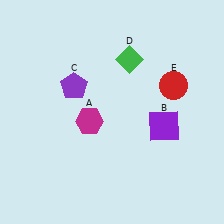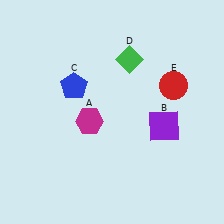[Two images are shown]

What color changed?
The pentagon (C) changed from purple in Image 1 to blue in Image 2.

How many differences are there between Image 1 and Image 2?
There is 1 difference between the two images.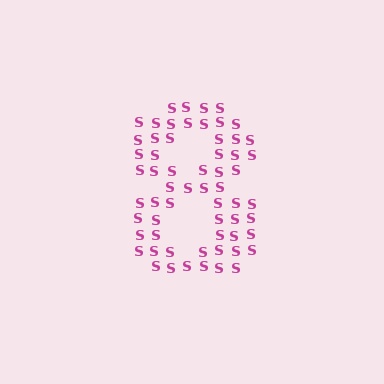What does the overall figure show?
The overall figure shows the digit 8.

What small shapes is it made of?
It is made of small letter S's.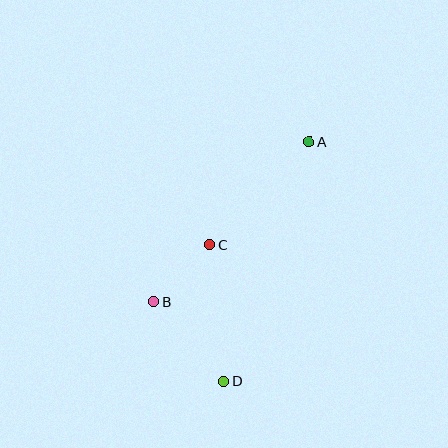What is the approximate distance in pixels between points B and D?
The distance between B and D is approximately 107 pixels.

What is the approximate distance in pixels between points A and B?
The distance between A and B is approximately 223 pixels.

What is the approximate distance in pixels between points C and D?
The distance between C and D is approximately 138 pixels.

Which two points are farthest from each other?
Points A and D are farthest from each other.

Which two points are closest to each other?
Points B and C are closest to each other.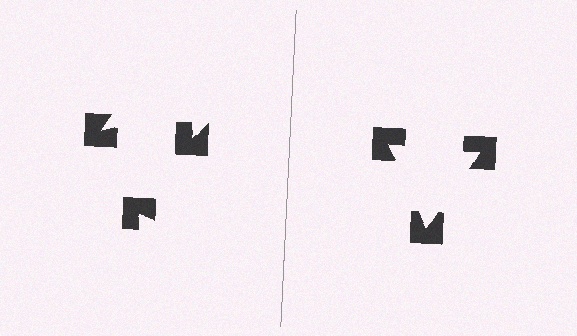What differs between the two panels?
The notched squares are positioned identically on both sides; only the wedge orientations differ. On the right they align to a triangle; on the left they are misaligned.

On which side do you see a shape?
An illusory triangle appears on the right side. On the left side the wedge cuts are rotated, so no coherent shape forms.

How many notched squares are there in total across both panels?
6 — 3 on each side.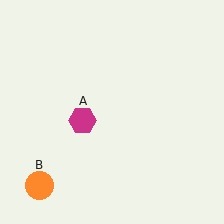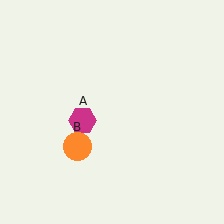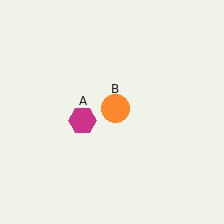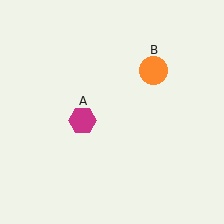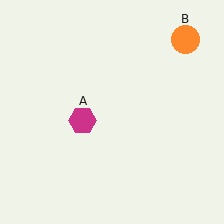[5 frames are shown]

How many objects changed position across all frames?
1 object changed position: orange circle (object B).